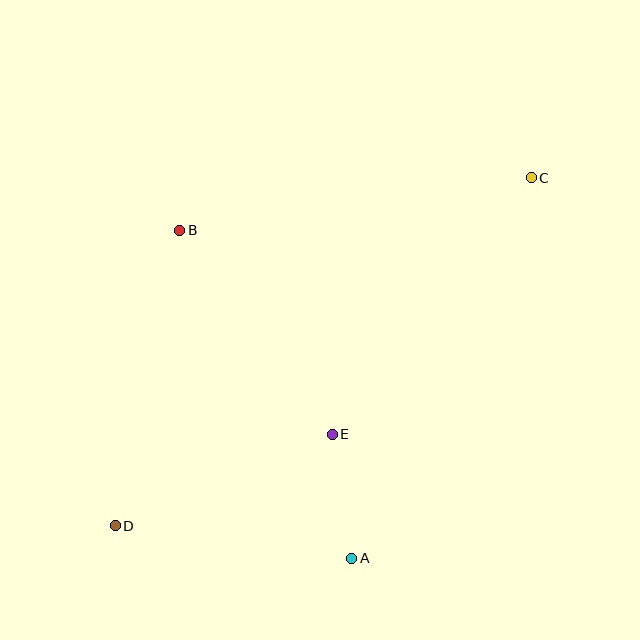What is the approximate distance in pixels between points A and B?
The distance between A and B is approximately 371 pixels.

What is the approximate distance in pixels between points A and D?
The distance between A and D is approximately 239 pixels.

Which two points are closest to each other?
Points A and E are closest to each other.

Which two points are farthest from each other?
Points C and D are farthest from each other.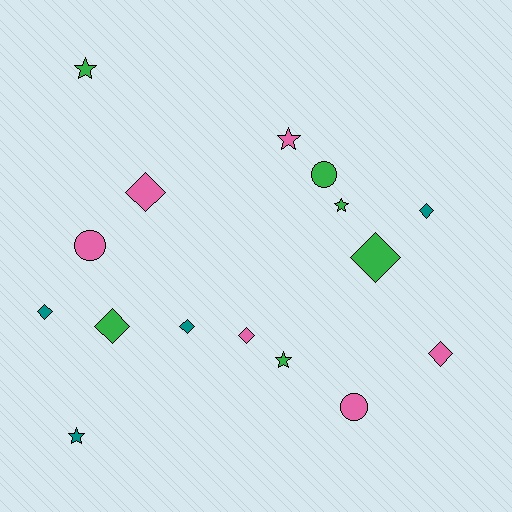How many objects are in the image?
There are 16 objects.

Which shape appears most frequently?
Diamond, with 8 objects.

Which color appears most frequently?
Green, with 6 objects.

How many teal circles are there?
There are no teal circles.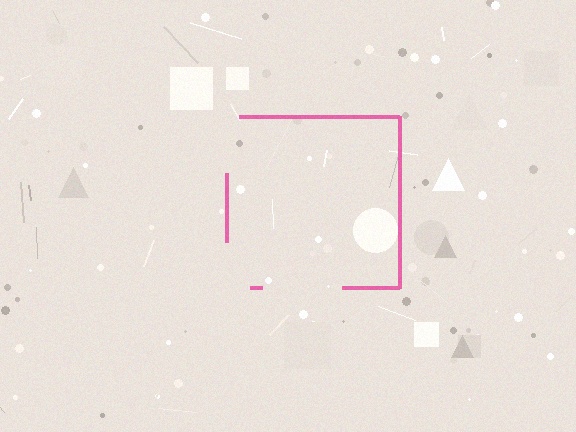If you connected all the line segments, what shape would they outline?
They would outline a square.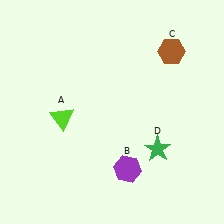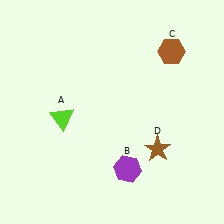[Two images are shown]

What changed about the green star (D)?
In Image 1, D is green. In Image 2, it changed to brown.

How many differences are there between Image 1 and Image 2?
There is 1 difference between the two images.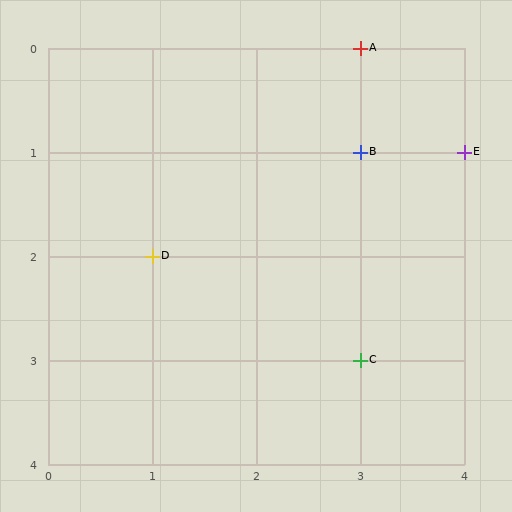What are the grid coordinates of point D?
Point D is at grid coordinates (1, 2).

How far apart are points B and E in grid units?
Points B and E are 1 column apart.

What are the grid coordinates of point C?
Point C is at grid coordinates (3, 3).